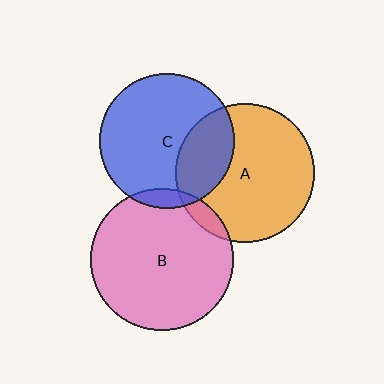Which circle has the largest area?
Circle B (pink).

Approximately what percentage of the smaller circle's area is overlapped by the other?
Approximately 25%.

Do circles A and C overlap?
Yes.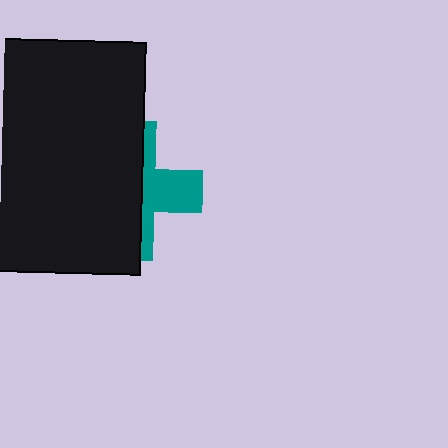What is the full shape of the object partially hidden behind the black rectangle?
The partially hidden object is a teal cross.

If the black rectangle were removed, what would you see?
You would see the complete teal cross.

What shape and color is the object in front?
The object in front is a black rectangle.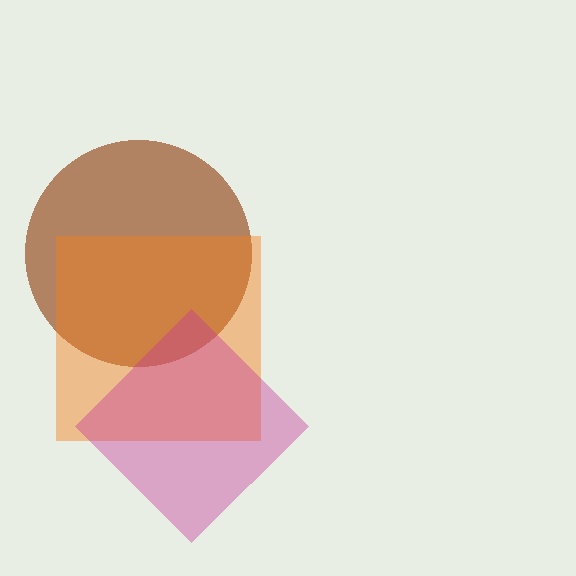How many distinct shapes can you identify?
There are 3 distinct shapes: a brown circle, an orange square, a magenta diamond.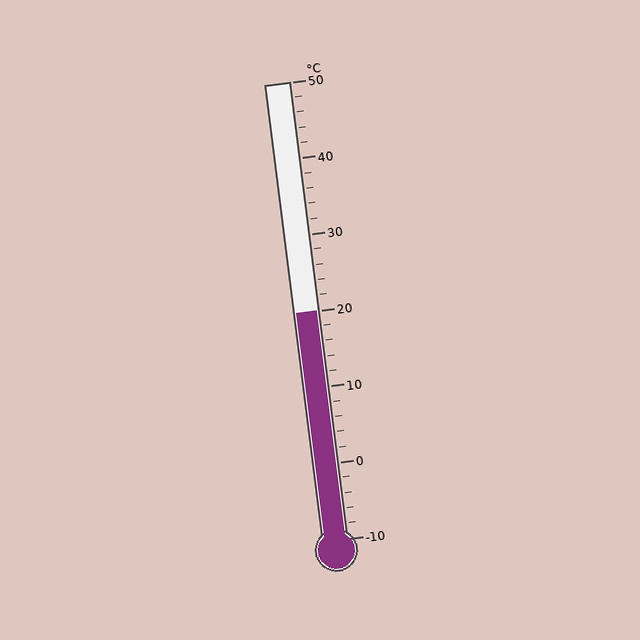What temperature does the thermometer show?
The thermometer shows approximately 20°C.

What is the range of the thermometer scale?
The thermometer scale ranges from -10°C to 50°C.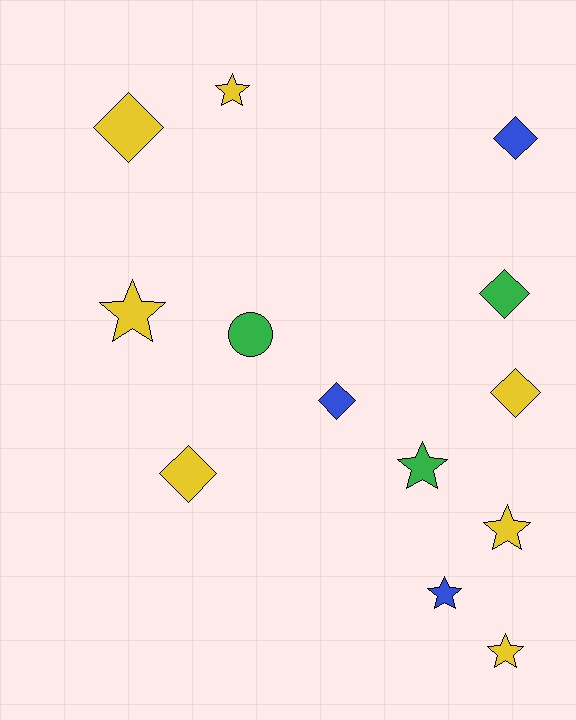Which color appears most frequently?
Yellow, with 7 objects.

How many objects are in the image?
There are 13 objects.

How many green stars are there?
There is 1 green star.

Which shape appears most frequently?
Diamond, with 6 objects.